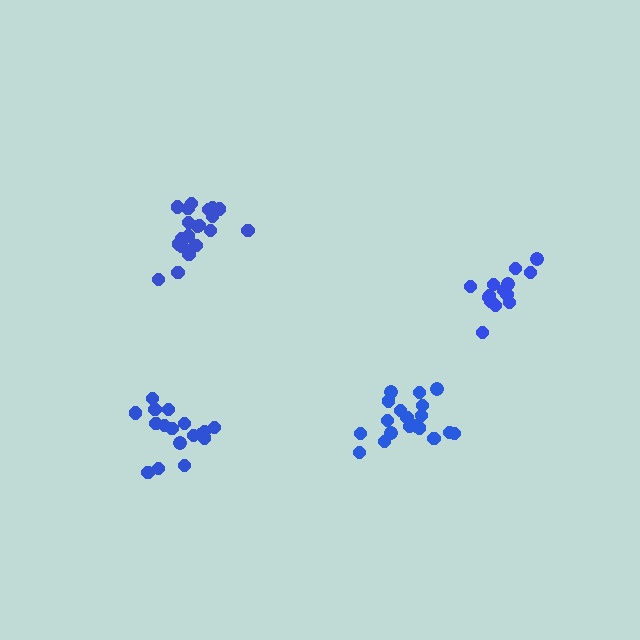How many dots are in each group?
Group 1: 20 dots, Group 2: 17 dots, Group 3: 15 dots, Group 4: 20 dots (72 total).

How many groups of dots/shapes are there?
There are 4 groups.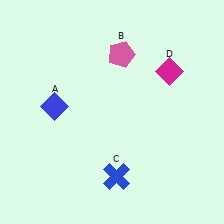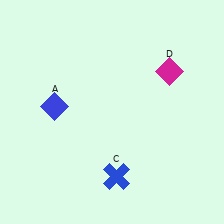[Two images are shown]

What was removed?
The pink pentagon (B) was removed in Image 2.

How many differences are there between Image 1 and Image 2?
There is 1 difference between the two images.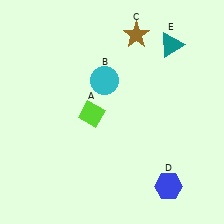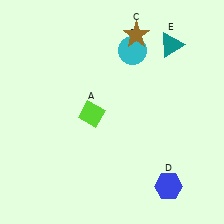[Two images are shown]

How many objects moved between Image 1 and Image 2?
1 object moved between the two images.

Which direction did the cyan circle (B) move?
The cyan circle (B) moved up.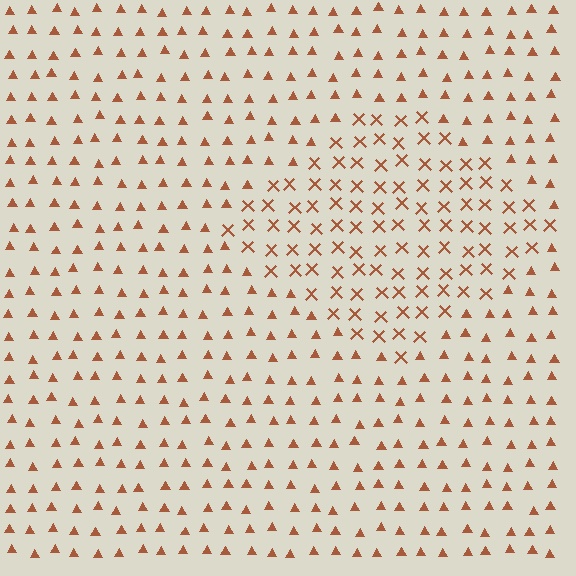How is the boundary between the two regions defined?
The boundary is defined by a change in element shape: X marks inside vs. triangles outside. All elements share the same color and spacing.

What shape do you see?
I see a diamond.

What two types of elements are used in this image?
The image uses X marks inside the diamond region and triangles outside it.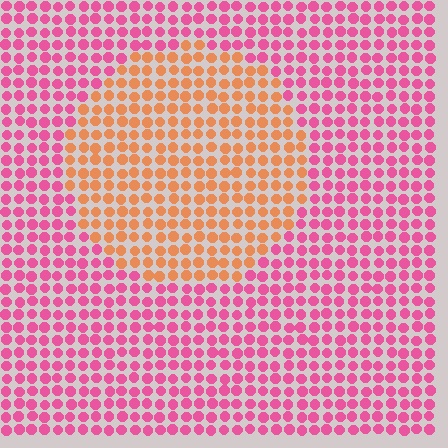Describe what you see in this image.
The image is filled with small pink elements in a uniform arrangement. A circle-shaped region is visible where the elements are tinted to a slightly different hue, forming a subtle color boundary.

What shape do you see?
I see a circle.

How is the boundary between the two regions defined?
The boundary is defined purely by a slight shift in hue (about 51 degrees). Spacing, size, and orientation are identical on both sides.